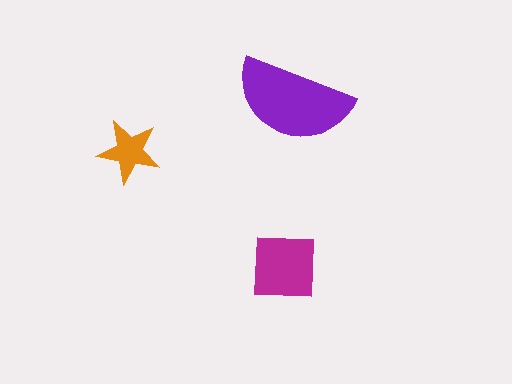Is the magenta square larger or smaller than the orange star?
Larger.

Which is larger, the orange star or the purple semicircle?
The purple semicircle.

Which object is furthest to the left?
The orange star is leftmost.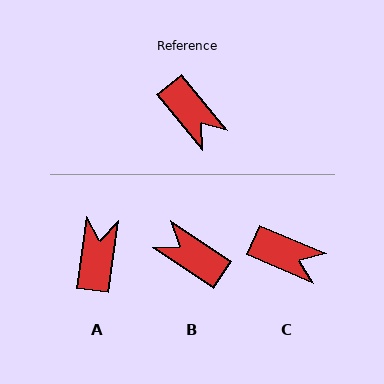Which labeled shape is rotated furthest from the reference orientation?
B, about 163 degrees away.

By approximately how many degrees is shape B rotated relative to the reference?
Approximately 163 degrees clockwise.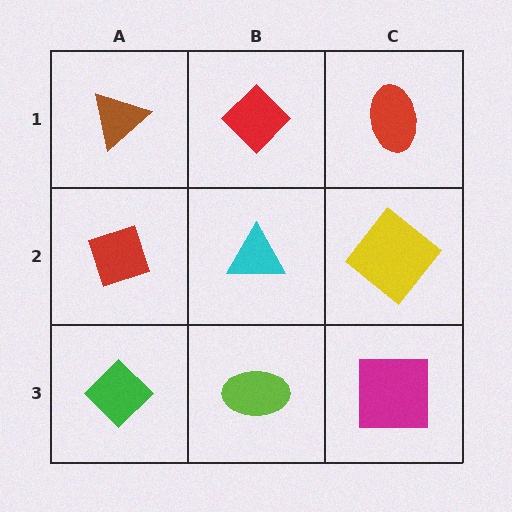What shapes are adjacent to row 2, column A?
A brown triangle (row 1, column A), a green diamond (row 3, column A), a cyan triangle (row 2, column B).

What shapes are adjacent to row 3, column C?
A yellow diamond (row 2, column C), a lime ellipse (row 3, column B).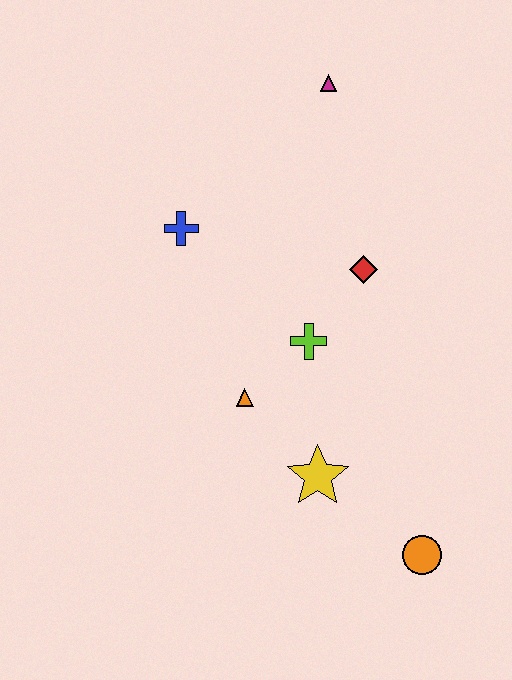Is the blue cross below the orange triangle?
No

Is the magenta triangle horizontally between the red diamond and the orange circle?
No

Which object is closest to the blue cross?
The lime cross is closest to the blue cross.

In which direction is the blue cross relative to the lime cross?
The blue cross is to the left of the lime cross.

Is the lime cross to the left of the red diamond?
Yes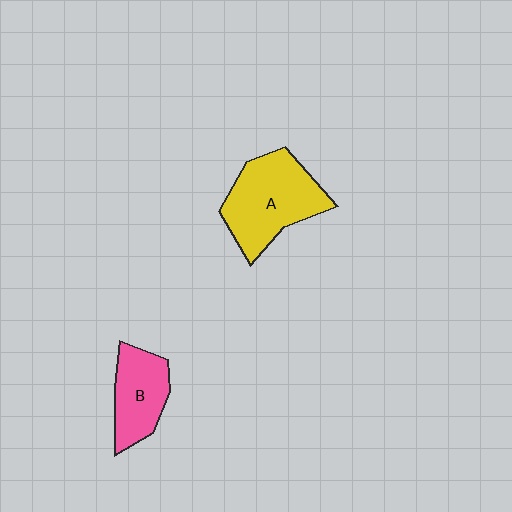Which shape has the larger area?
Shape A (yellow).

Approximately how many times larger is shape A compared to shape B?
Approximately 1.6 times.